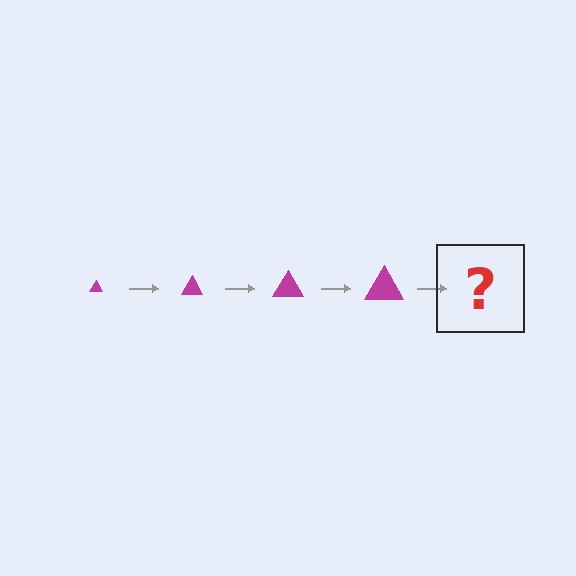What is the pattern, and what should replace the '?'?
The pattern is that the triangle gets progressively larger each step. The '?' should be a magenta triangle, larger than the previous one.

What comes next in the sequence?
The next element should be a magenta triangle, larger than the previous one.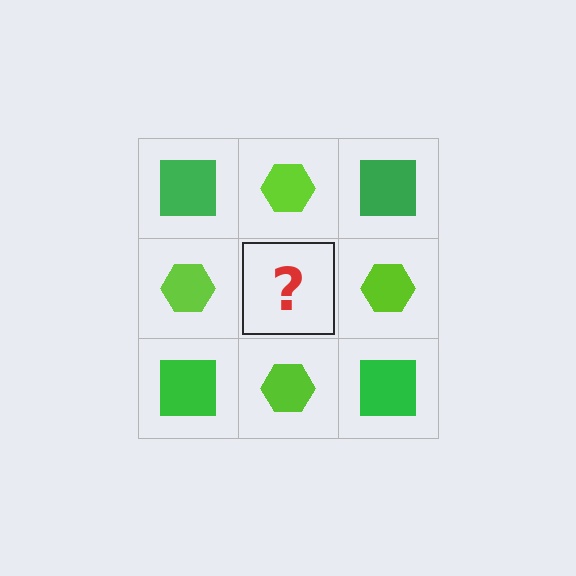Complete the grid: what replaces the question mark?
The question mark should be replaced with a green square.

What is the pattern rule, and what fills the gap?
The rule is that it alternates green square and lime hexagon in a checkerboard pattern. The gap should be filled with a green square.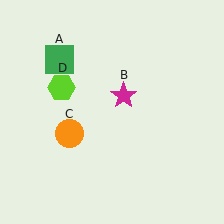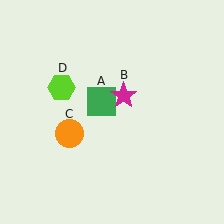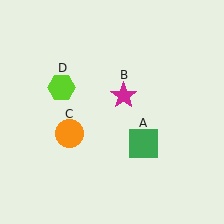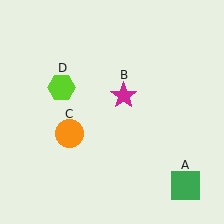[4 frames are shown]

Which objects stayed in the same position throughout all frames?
Magenta star (object B) and orange circle (object C) and lime hexagon (object D) remained stationary.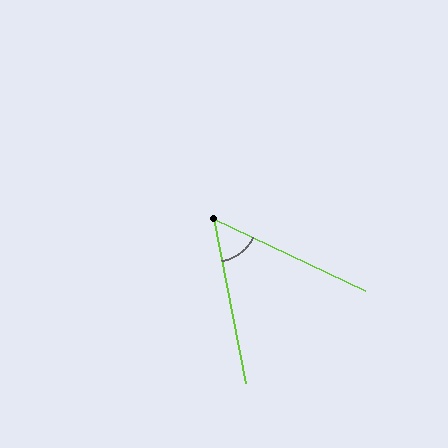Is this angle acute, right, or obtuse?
It is acute.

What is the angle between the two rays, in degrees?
Approximately 54 degrees.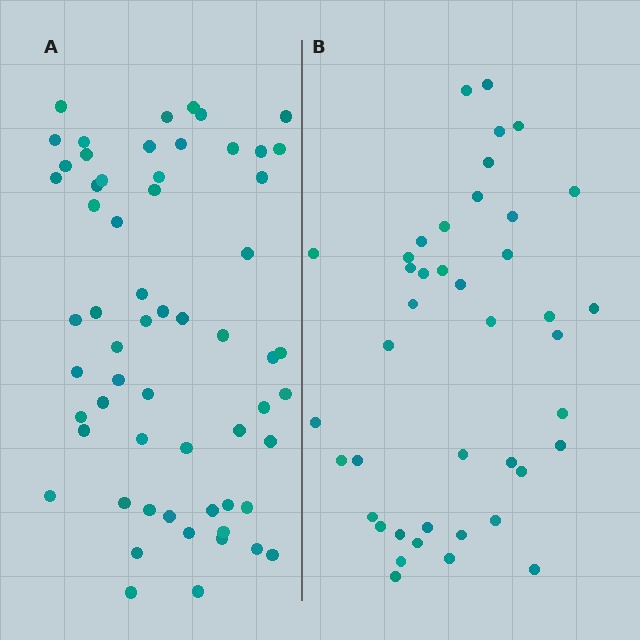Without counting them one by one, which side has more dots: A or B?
Region A (the left region) has more dots.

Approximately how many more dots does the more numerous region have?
Region A has approximately 20 more dots than region B.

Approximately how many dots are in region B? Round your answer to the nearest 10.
About 40 dots. (The exact count is 42, which rounds to 40.)